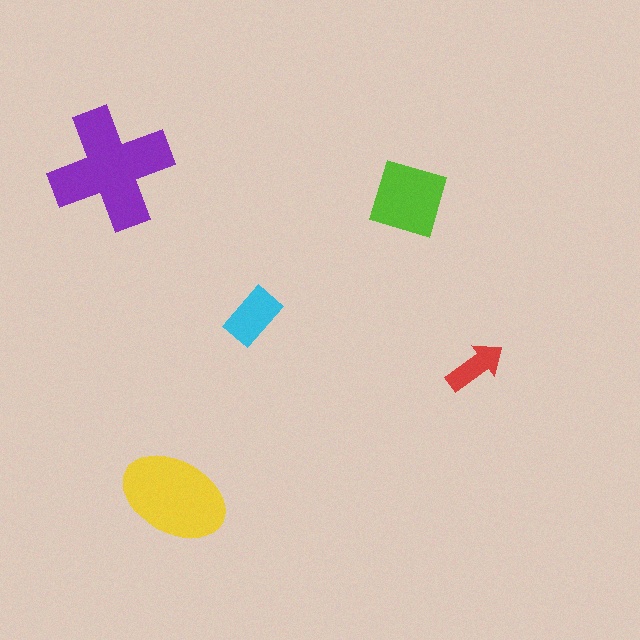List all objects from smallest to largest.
The red arrow, the cyan rectangle, the lime diamond, the yellow ellipse, the purple cross.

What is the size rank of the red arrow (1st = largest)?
5th.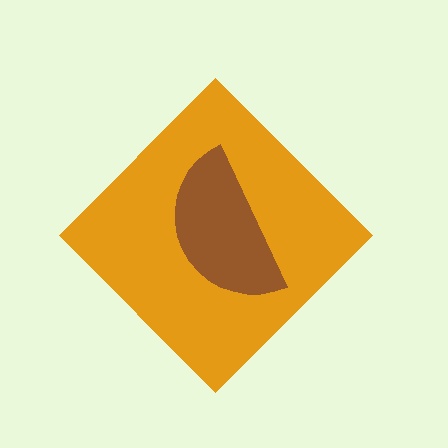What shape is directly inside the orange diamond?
The brown semicircle.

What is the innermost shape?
The brown semicircle.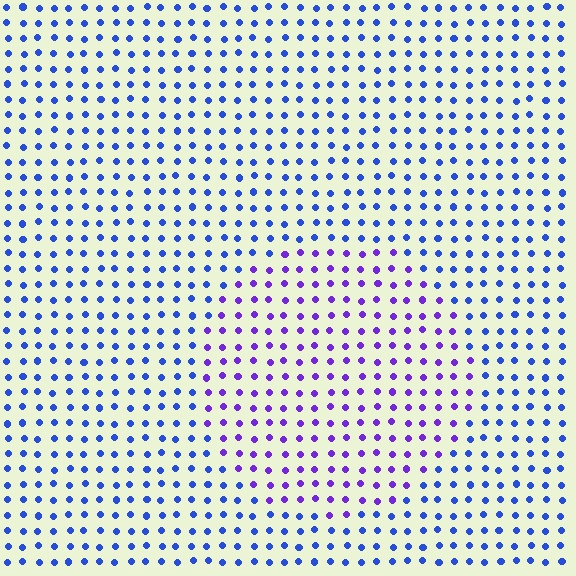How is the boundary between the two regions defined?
The boundary is defined purely by a slight shift in hue (about 39 degrees). Spacing, size, and orientation are identical on both sides.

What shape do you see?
I see a circle.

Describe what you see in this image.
The image is filled with small blue elements in a uniform arrangement. A circle-shaped region is visible where the elements are tinted to a slightly different hue, forming a subtle color boundary.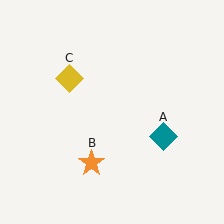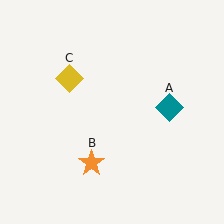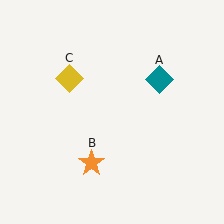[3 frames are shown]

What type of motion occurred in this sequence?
The teal diamond (object A) rotated counterclockwise around the center of the scene.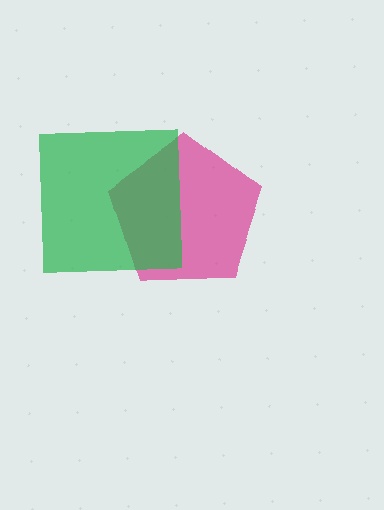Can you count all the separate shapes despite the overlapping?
Yes, there are 2 separate shapes.